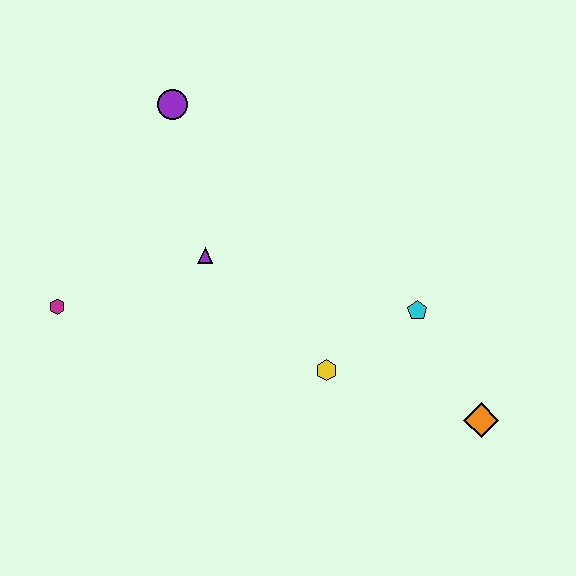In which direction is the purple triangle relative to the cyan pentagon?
The purple triangle is to the left of the cyan pentagon.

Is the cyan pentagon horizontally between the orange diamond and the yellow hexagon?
Yes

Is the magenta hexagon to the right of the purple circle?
No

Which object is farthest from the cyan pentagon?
The magenta hexagon is farthest from the cyan pentagon.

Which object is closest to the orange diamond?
The cyan pentagon is closest to the orange diamond.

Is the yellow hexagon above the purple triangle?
No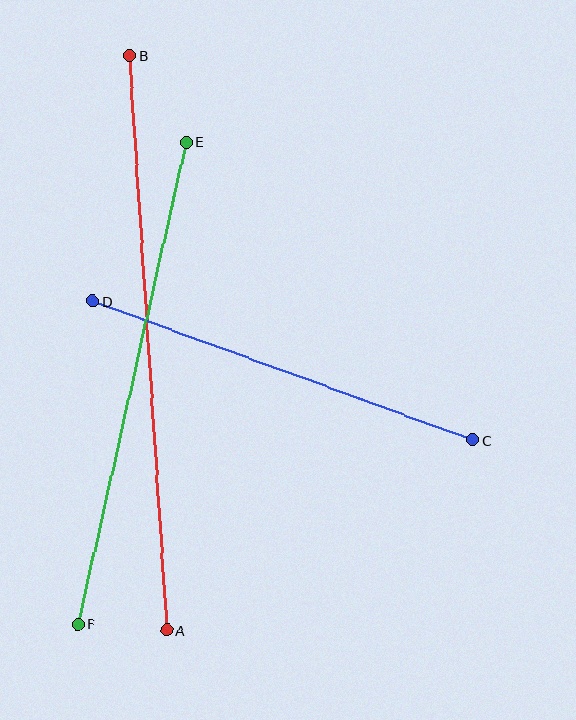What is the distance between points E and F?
The distance is approximately 495 pixels.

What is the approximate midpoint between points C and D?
The midpoint is at approximately (282, 371) pixels.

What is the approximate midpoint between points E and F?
The midpoint is at approximately (132, 383) pixels.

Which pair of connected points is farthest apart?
Points A and B are farthest apart.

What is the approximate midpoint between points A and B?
The midpoint is at approximately (148, 343) pixels.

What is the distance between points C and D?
The distance is approximately 405 pixels.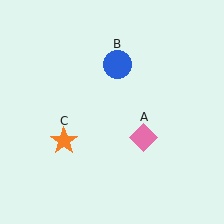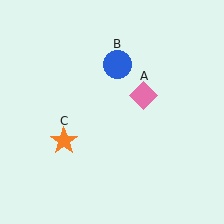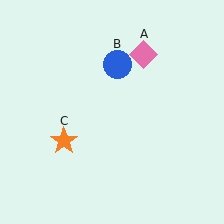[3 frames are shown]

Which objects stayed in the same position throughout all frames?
Blue circle (object B) and orange star (object C) remained stationary.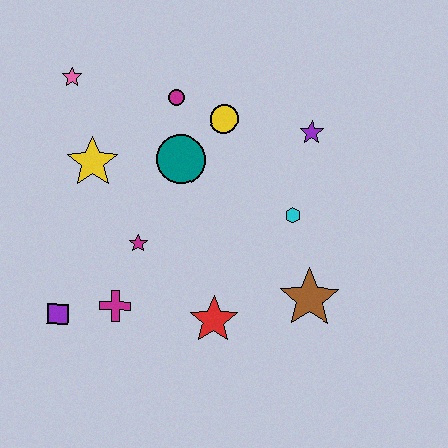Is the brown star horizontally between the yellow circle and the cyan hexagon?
No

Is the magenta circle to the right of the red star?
No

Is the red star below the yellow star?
Yes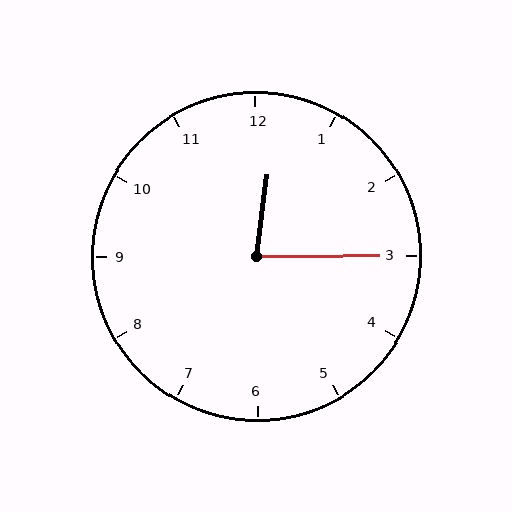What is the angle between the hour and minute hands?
Approximately 82 degrees.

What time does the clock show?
12:15.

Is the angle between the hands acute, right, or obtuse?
It is acute.